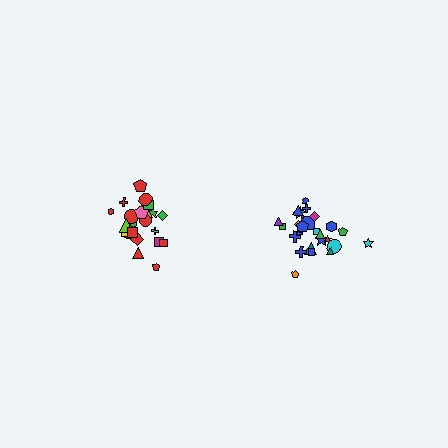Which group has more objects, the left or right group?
The right group.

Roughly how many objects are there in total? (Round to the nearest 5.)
Roughly 45 objects in total.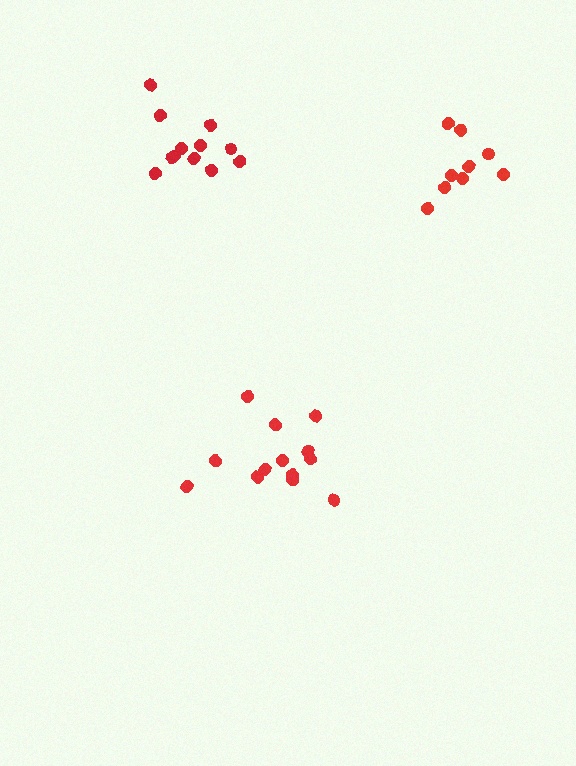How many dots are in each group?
Group 1: 13 dots, Group 2: 9 dots, Group 3: 12 dots (34 total).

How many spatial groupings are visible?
There are 3 spatial groupings.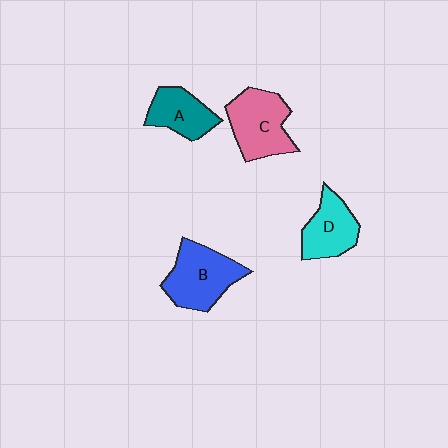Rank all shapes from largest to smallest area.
From largest to smallest: B (blue), C (pink), D (cyan), A (teal).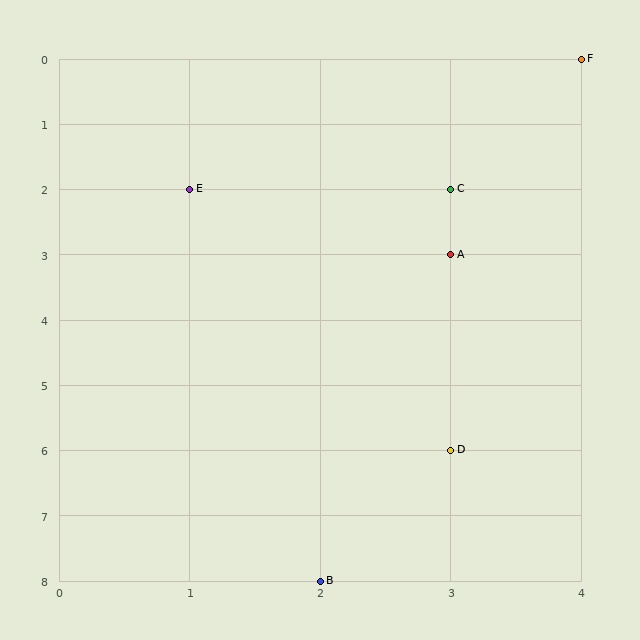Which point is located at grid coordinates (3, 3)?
Point A is at (3, 3).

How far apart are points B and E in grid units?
Points B and E are 1 column and 6 rows apart (about 6.1 grid units diagonally).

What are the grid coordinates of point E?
Point E is at grid coordinates (1, 2).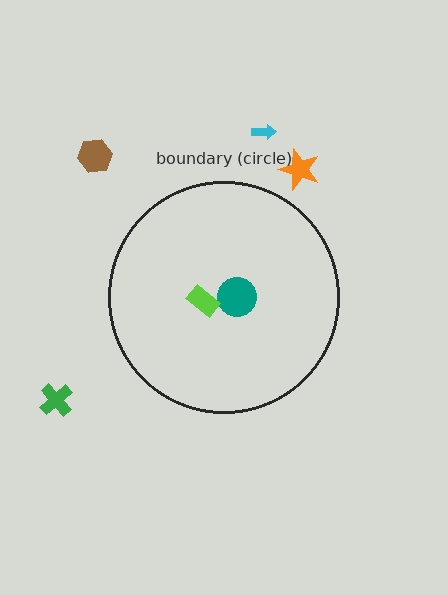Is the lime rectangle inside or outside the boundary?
Inside.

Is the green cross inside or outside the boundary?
Outside.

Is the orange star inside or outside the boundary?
Outside.